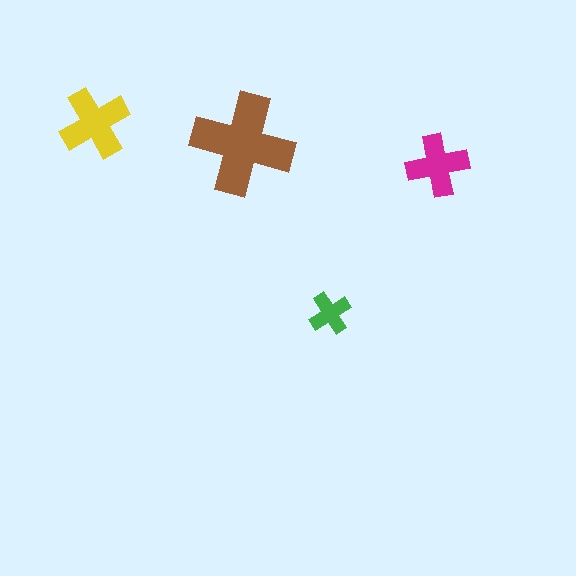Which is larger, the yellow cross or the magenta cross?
The yellow one.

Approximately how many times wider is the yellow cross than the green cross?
About 1.5 times wider.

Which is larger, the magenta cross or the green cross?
The magenta one.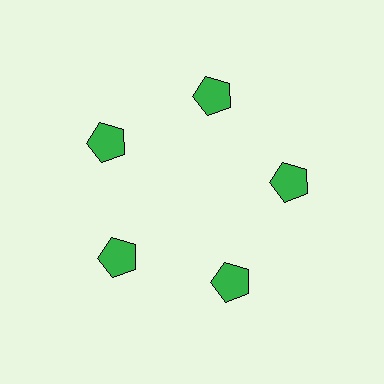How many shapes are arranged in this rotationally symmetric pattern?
There are 5 shapes, arranged in 5 groups of 1.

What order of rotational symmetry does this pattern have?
This pattern has 5-fold rotational symmetry.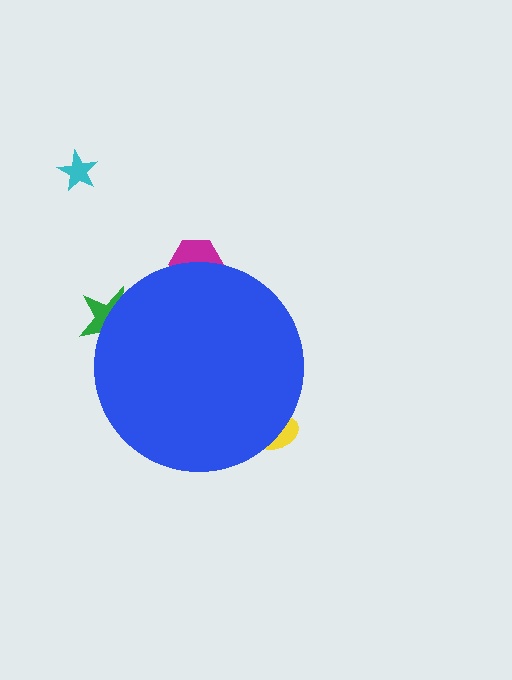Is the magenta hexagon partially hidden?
Yes, the magenta hexagon is partially hidden behind the blue circle.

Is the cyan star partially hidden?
No, the cyan star is fully visible.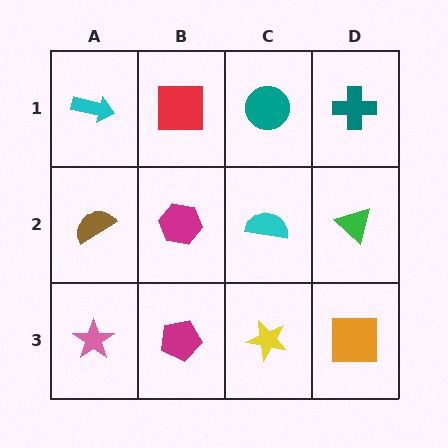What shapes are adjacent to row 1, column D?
A green triangle (row 2, column D), a teal circle (row 1, column C).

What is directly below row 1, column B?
A magenta hexagon.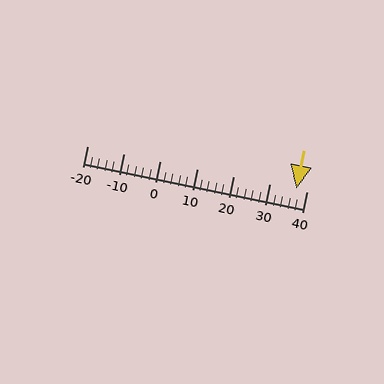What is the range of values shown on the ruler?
The ruler shows values from -20 to 40.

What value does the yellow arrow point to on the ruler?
The yellow arrow points to approximately 37.